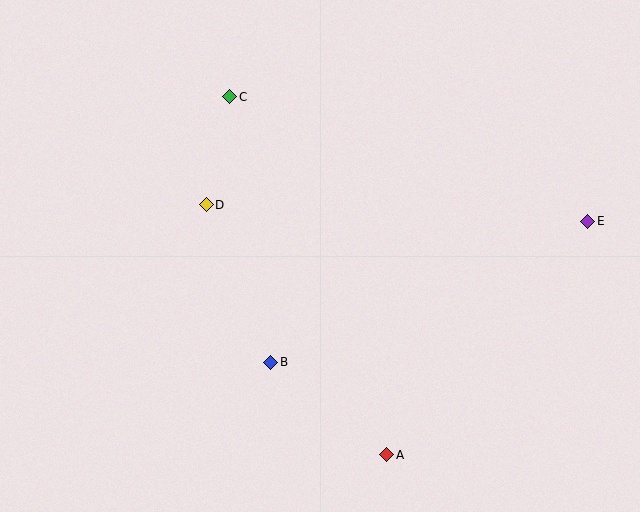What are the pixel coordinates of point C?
Point C is at (230, 97).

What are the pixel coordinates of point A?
Point A is at (387, 455).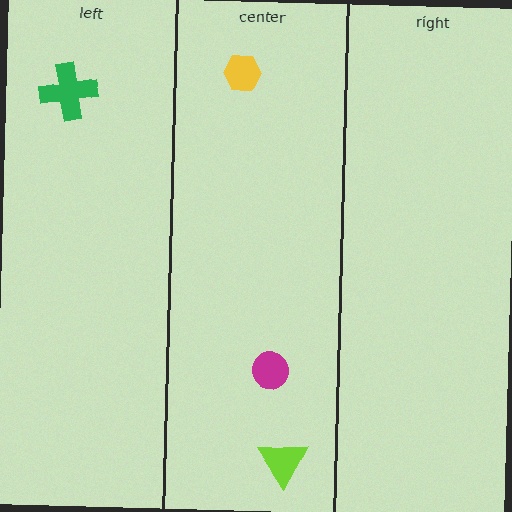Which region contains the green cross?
The left region.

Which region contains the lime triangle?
The center region.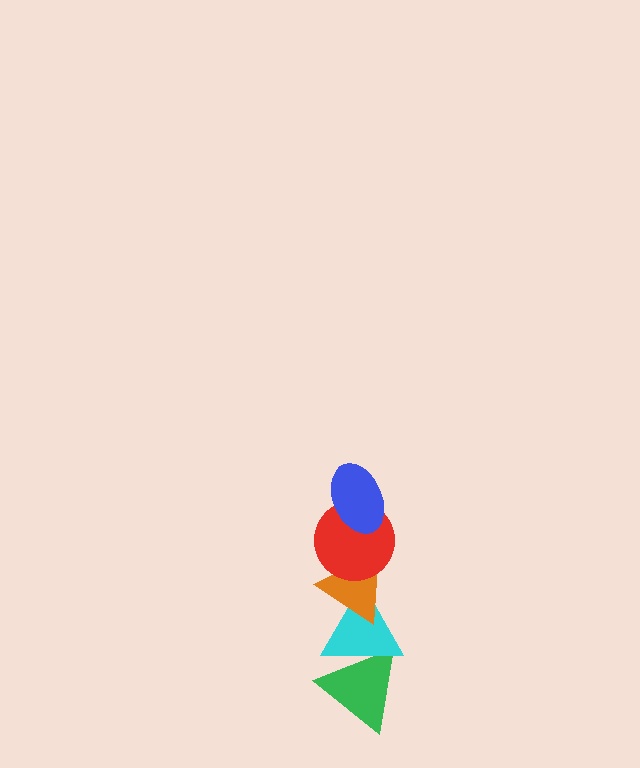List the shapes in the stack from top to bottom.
From top to bottom: the blue ellipse, the red circle, the orange triangle, the cyan triangle, the green triangle.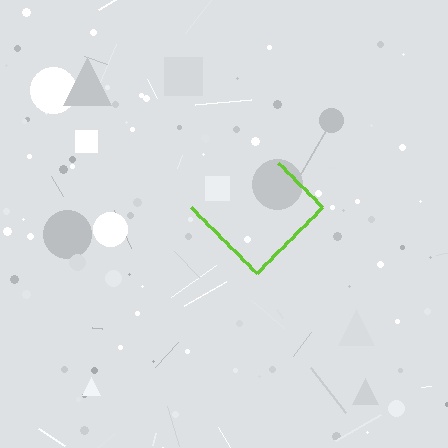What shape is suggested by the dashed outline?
The dashed outline suggests a diamond.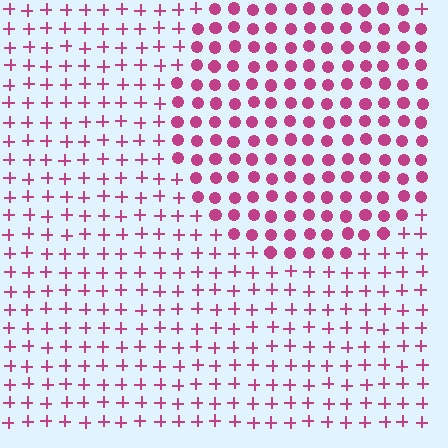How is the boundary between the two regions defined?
The boundary is defined by a change in element shape: circles inside vs. plus signs outside. All elements share the same color and spacing.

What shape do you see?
I see a circle.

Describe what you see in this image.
The image is filled with small magenta elements arranged in a uniform grid. A circle-shaped region contains circles, while the surrounding area contains plus signs. The boundary is defined purely by the change in element shape.